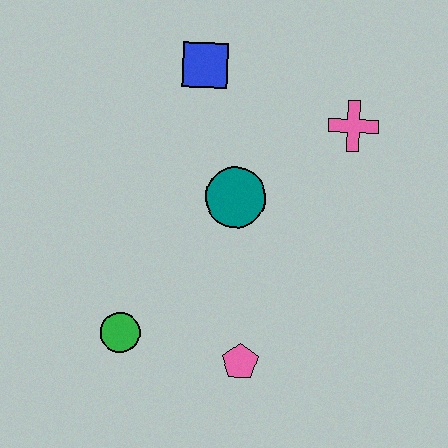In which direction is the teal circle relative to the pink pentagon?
The teal circle is above the pink pentagon.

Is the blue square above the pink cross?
Yes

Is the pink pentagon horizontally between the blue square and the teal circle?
No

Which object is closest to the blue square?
The teal circle is closest to the blue square.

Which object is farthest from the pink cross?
The green circle is farthest from the pink cross.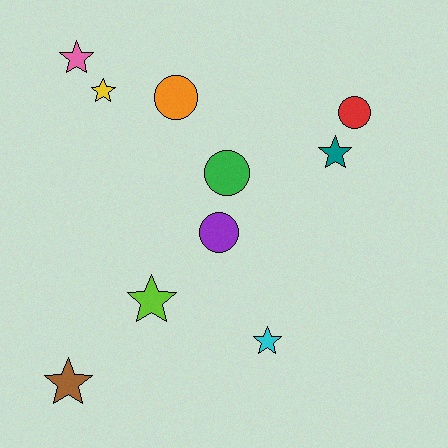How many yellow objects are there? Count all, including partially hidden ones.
There is 1 yellow object.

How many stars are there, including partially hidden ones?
There are 6 stars.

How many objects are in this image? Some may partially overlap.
There are 10 objects.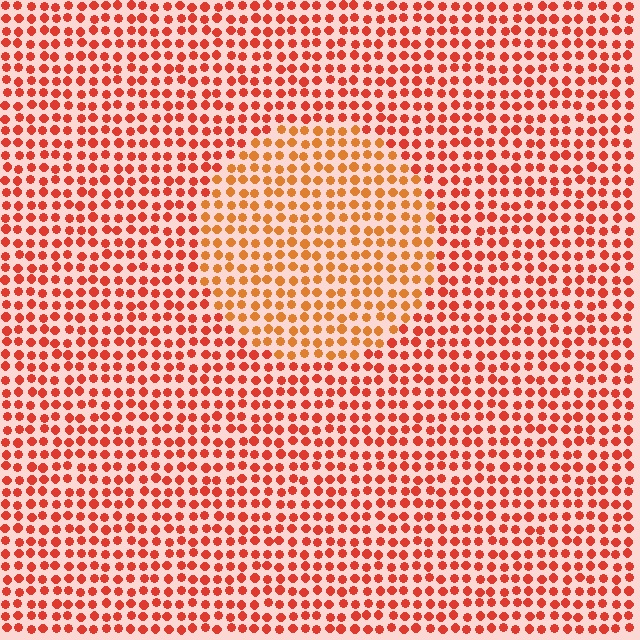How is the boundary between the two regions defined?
The boundary is defined purely by a slight shift in hue (about 24 degrees). Spacing, size, and orientation are identical on both sides.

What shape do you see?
I see a circle.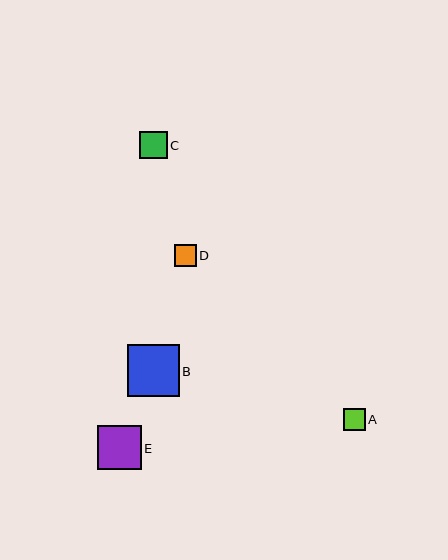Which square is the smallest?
Square A is the smallest with a size of approximately 21 pixels.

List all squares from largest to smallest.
From largest to smallest: B, E, C, D, A.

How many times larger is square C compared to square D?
Square C is approximately 1.3 times the size of square D.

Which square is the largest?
Square B is the largest with a size of approximately 51 pixels.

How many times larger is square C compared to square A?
Square C is approximately 1.3 times the size of square A.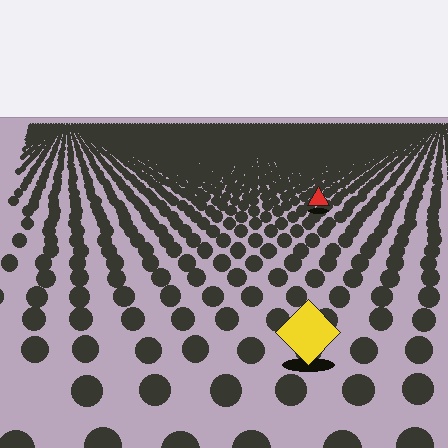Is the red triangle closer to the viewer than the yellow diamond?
No. The yellow diamond is closer — you can tell from the texture gradient: the ground texture is coarser near it.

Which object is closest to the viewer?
The yellow diamond is closest. The texture marks near it are larger and more spread out.